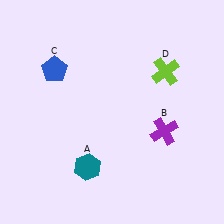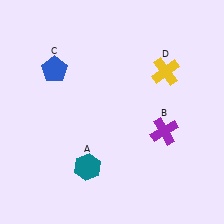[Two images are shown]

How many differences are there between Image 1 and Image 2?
There is 1 difference between the two images.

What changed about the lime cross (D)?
In Image 1, D is lime. In Image 2, it changed to yellow.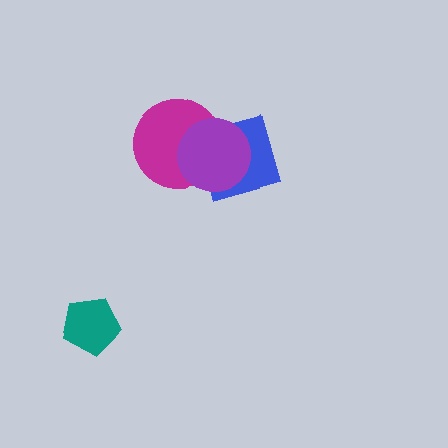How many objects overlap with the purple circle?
2 objects overlap with the purple circle.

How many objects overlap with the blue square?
2 objects overlap with the blue square.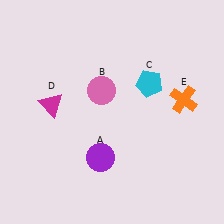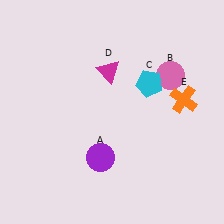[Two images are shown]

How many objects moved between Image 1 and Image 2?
2 objects moved between the two images.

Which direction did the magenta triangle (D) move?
The magenta triangle (D) moved right.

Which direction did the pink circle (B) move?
The pink circle (B) moved right.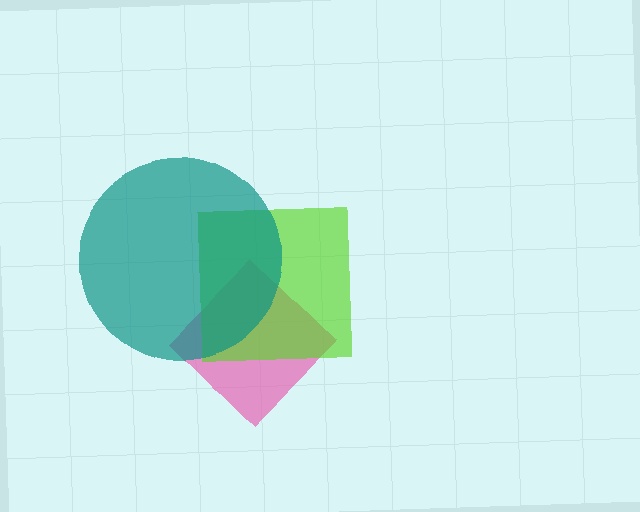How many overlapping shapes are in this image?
There are 3 overlapping shapes in the image.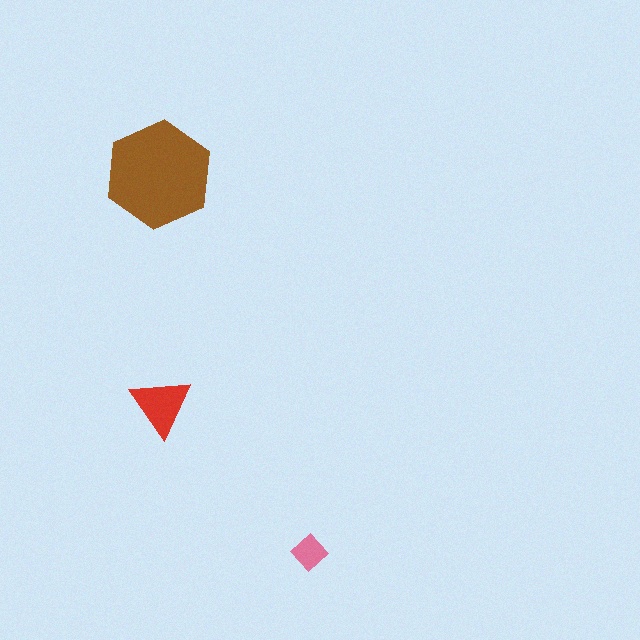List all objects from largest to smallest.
The brown hexagon, the red triangle, the pink diamond.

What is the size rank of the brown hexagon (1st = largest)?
1st.